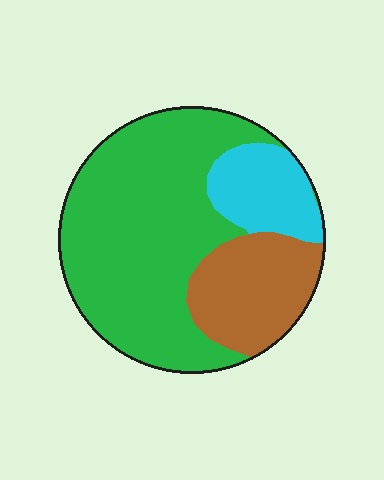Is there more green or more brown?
Green.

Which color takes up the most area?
Green, at roughly 65%.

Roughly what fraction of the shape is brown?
Brown takes up about one fifth (1/5) of the shape.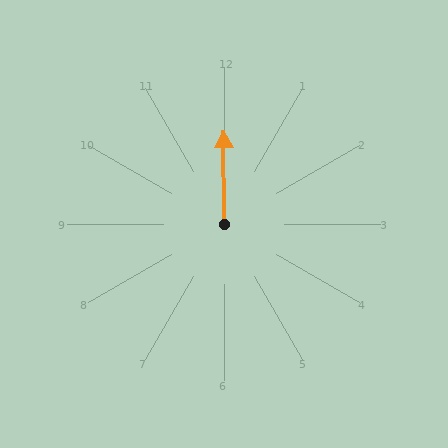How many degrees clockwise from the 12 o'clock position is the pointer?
Approximately 360 degrees.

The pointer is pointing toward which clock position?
Roughly 12 o'clock.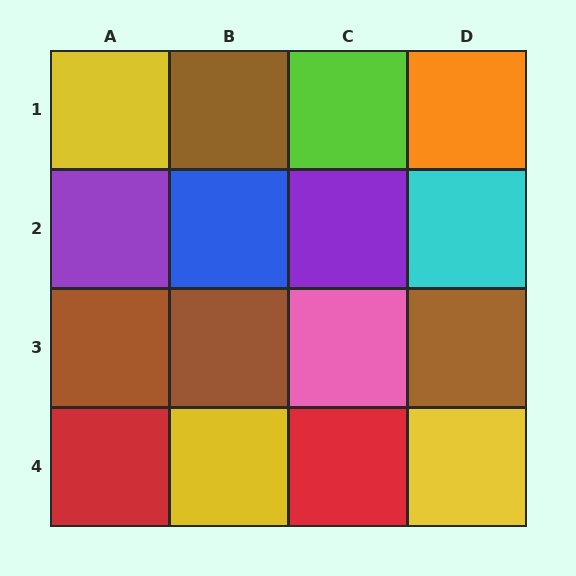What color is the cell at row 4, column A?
Red.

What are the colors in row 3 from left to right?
Brown, brown, pink, brown.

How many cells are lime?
1 cell is lime.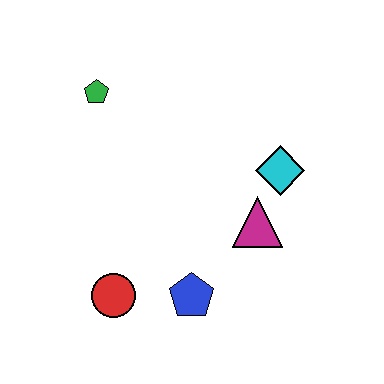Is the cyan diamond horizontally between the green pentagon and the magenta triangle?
No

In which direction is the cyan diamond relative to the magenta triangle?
The cyan diamond is above the magenta triangle.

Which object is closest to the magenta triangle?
The cyan diamond is closest to the magenta triangle.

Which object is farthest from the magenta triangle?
The green pentagon is farthest from the magenta triangle.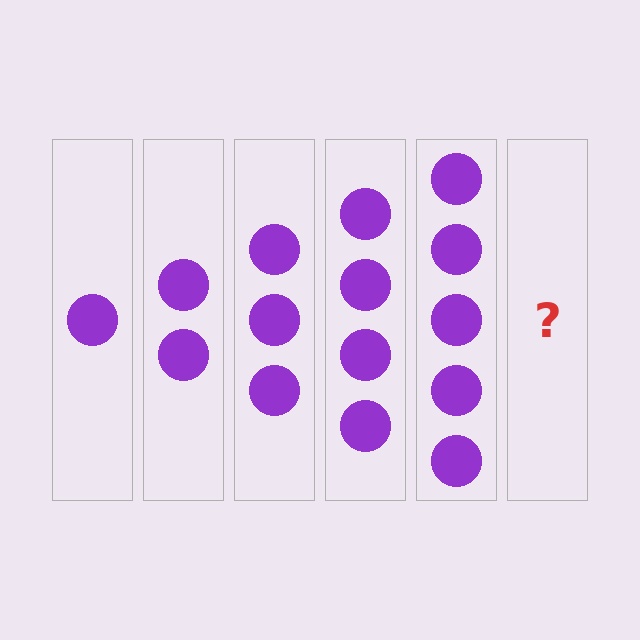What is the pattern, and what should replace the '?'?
The pattern is that each step adds one more circle. The '?' should be 6 circles.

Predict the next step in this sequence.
The next step is 6 circles.